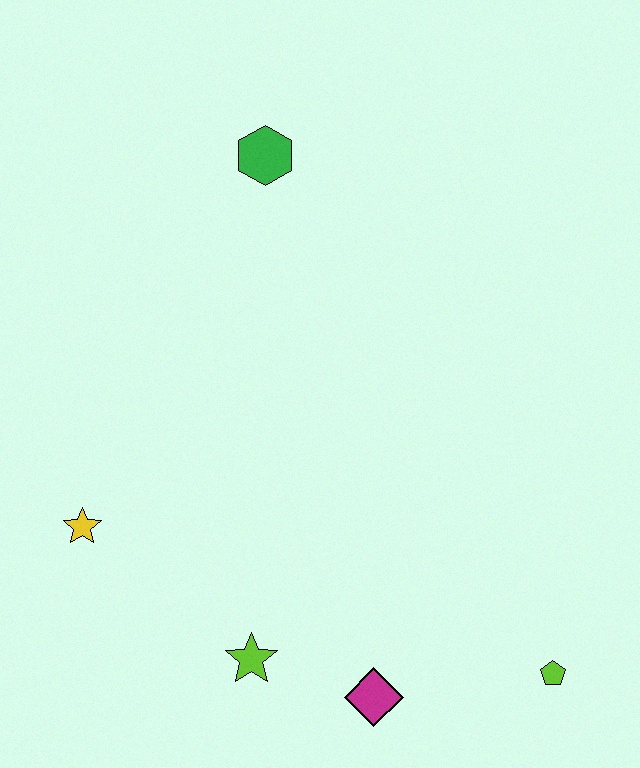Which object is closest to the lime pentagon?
The magenta diamond is closest to the lime pentagon.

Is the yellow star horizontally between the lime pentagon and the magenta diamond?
No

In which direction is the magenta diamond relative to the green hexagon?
The magenta diamond is below the green hexagon.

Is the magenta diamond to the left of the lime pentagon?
Yes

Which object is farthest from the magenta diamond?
The green hexagon is farthest from the magenta diamond.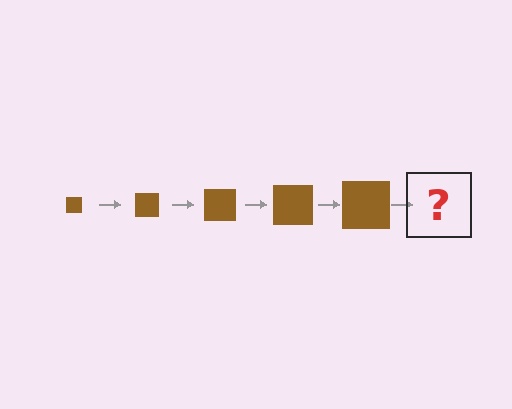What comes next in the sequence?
The next element should be a brown square, larger than the previous one.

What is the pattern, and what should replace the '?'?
The pattern is that the square gets progressively larger each step. The '?' should be a brown square, larger than the previous one.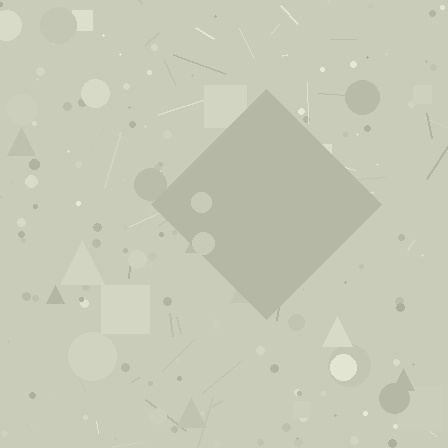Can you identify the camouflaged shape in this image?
The camouflaged shape is a diamond.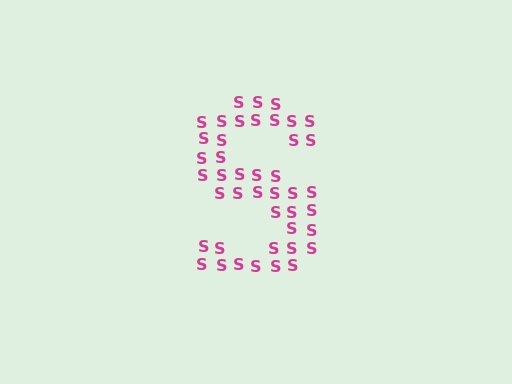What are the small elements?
The small elements are letter S's.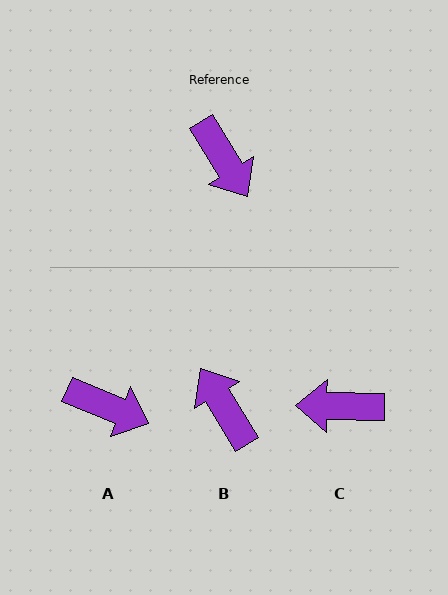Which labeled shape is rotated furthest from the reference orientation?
B, about 180 degrees away.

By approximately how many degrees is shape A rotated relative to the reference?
Approximately 36 degrees counter-clockwise.